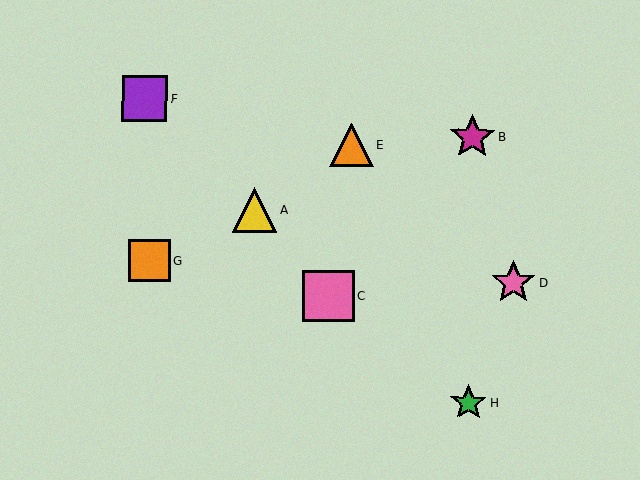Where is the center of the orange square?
The center of the orange square is at (149, 261).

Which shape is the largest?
The pink square (labeled C) is the largest.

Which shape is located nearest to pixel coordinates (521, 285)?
The pink star (labeled D) at (513, 283) is nearest to that location.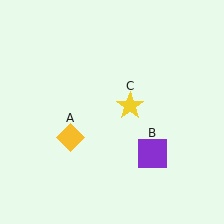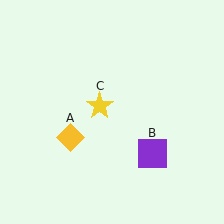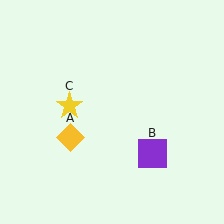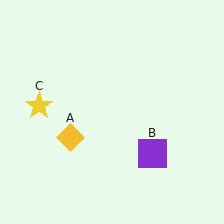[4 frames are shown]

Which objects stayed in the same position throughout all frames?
Yellow diamond (object A) and purple square (object B) remained stationary.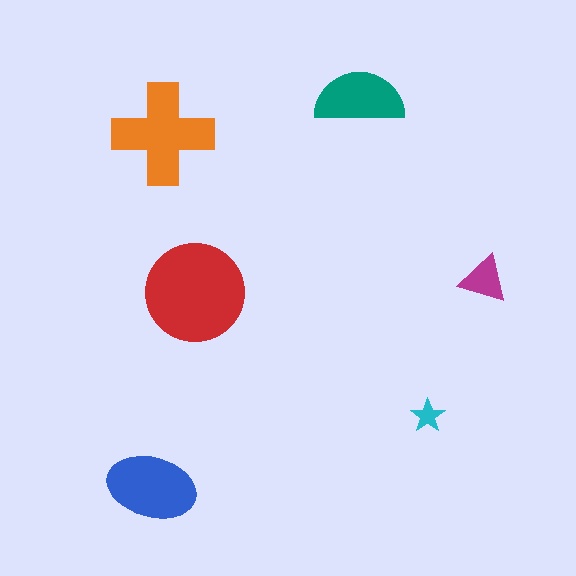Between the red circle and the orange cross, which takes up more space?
The red circle.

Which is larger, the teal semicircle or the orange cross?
The orange cross.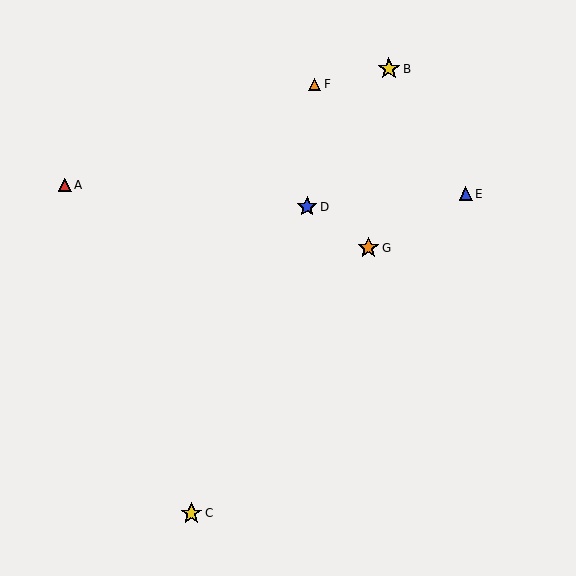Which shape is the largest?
The yellow star (labeled B) is the largest.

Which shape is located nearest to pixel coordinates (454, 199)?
The blue triangle (labeled E) at (466, 194) is nearest to that location.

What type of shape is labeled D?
Shape D is a blue star.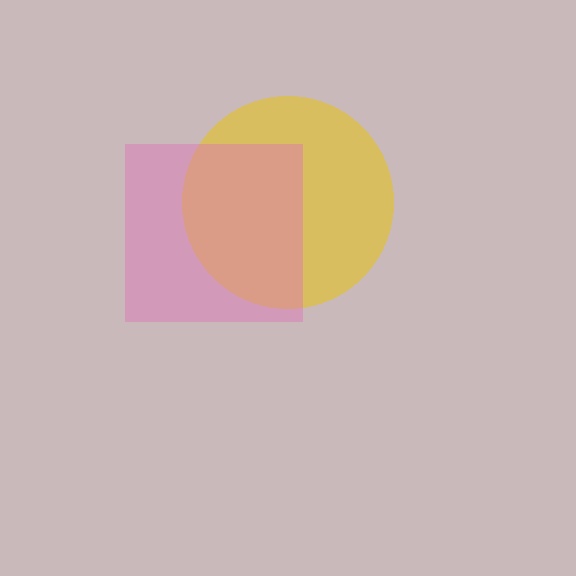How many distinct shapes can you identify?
There are 2 distinct shapes: a yellow circle, a pink square.